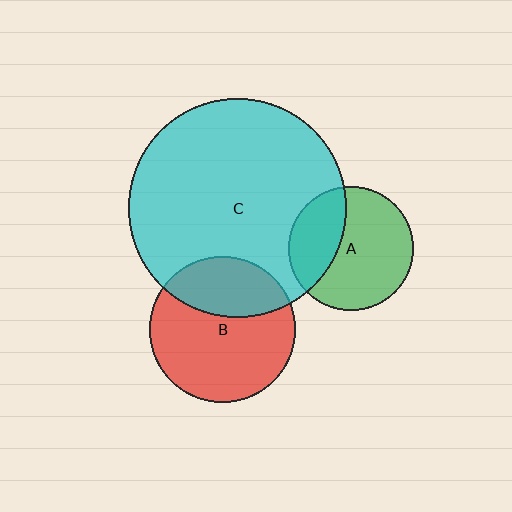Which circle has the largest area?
Circle C (cyan).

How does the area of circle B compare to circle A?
Approximately 1.4 times.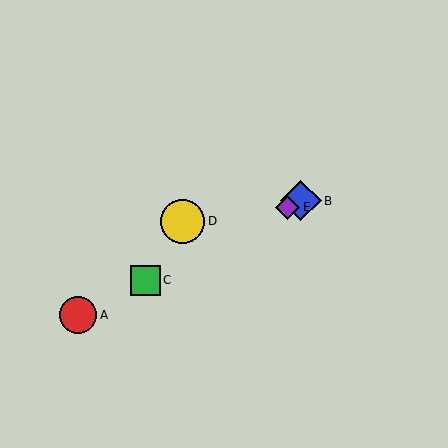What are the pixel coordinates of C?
Object C is at (145, 280).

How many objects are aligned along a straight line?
4 objects (A, B, C, E) are aligned along a straight line.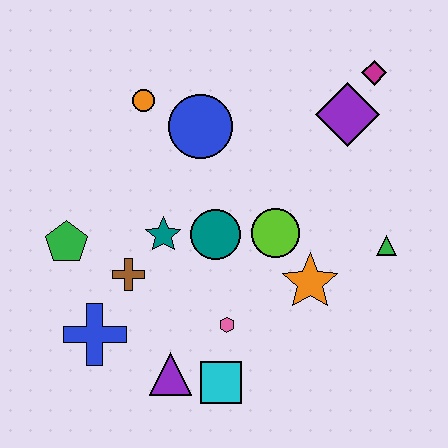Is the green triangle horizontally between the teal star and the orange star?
No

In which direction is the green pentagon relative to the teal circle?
The green pentagon is to the left of the teal circle.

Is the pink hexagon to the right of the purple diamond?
No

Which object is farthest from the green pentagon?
The magenta diamond is farthest from the green pentagon.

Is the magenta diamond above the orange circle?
Yes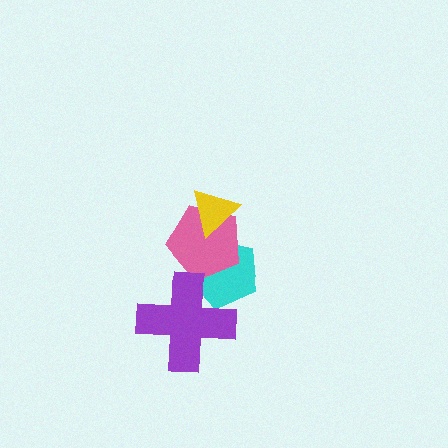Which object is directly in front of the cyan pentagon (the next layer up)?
The pink pentagon is directly in front of the cyan pentagon.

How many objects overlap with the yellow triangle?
1 object overlaps with the yellow triangle.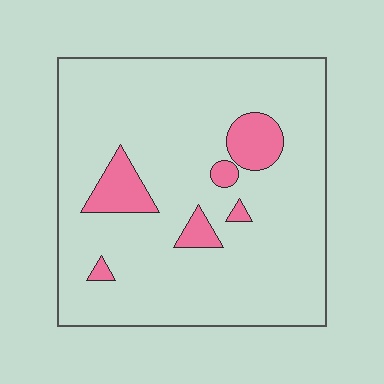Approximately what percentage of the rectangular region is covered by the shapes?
Approximately 10%.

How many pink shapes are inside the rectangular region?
6.